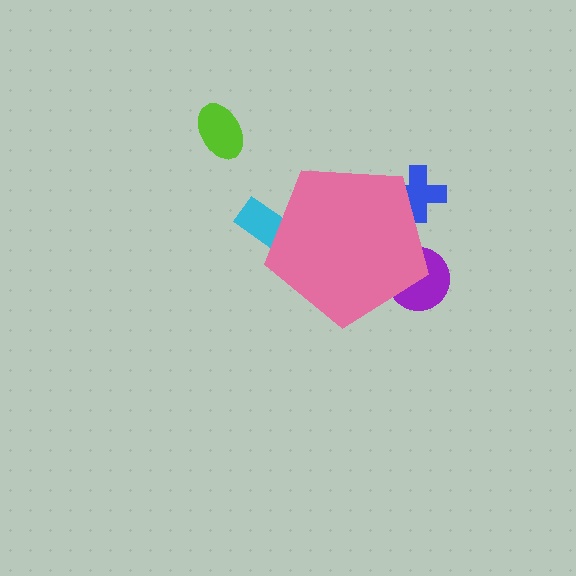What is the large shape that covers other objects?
A pink pentagon.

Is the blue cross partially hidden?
Yes, the blue cross is partially hidden behind the pink pentagon.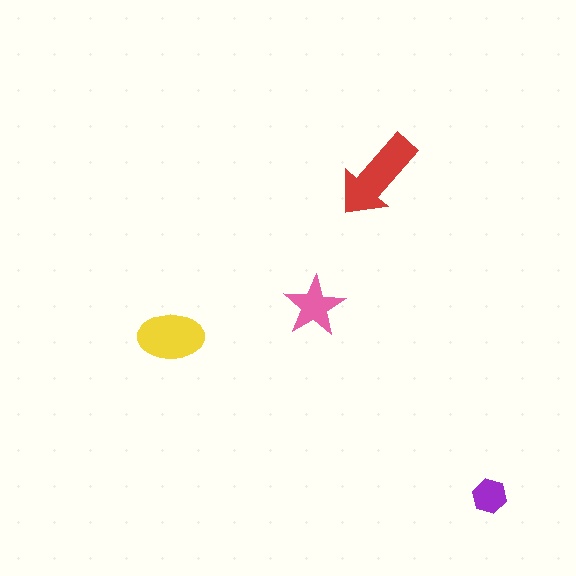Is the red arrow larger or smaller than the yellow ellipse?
Larger.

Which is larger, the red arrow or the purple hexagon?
The red arrow.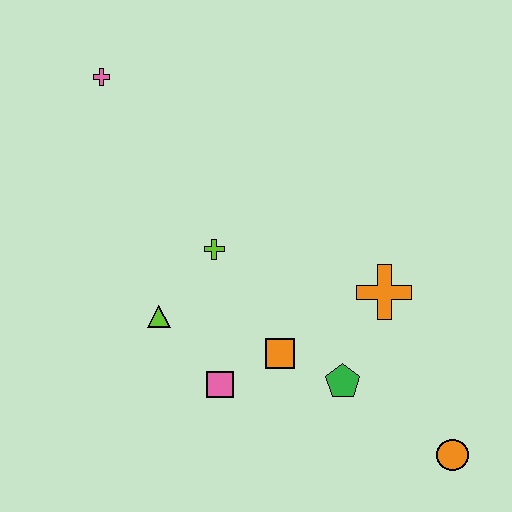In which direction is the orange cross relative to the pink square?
The orange cross is to the right of the pink square.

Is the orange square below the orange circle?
No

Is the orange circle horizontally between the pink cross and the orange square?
No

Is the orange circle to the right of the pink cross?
Yes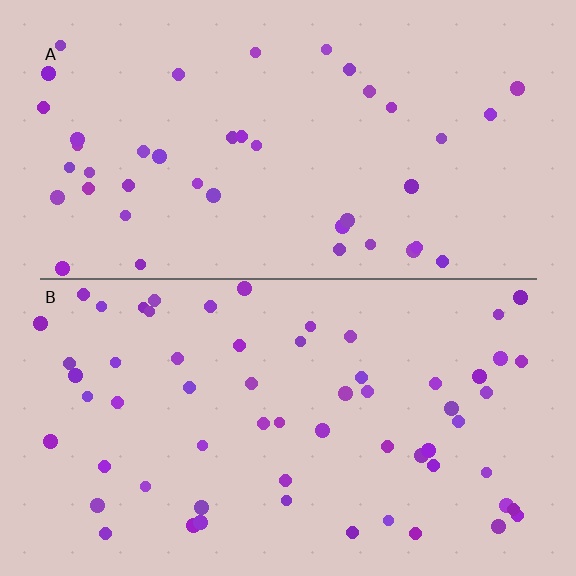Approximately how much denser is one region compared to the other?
Approximately 1.4× — region B over region A.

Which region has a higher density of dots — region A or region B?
B (the bottom).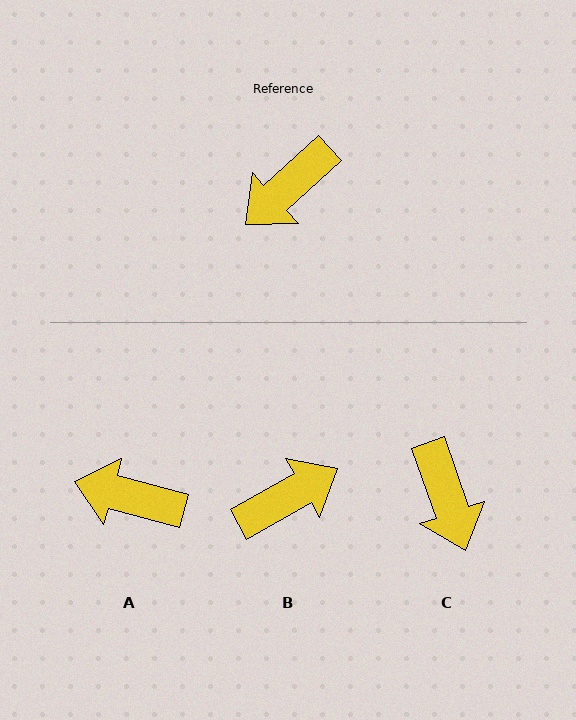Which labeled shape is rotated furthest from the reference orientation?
B, about 167 degrees away.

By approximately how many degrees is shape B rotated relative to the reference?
Approximately 167 degrees counter-clockwise.